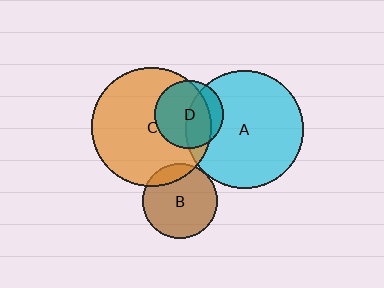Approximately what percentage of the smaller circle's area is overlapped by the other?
Approximately 80%.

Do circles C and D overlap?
Yes.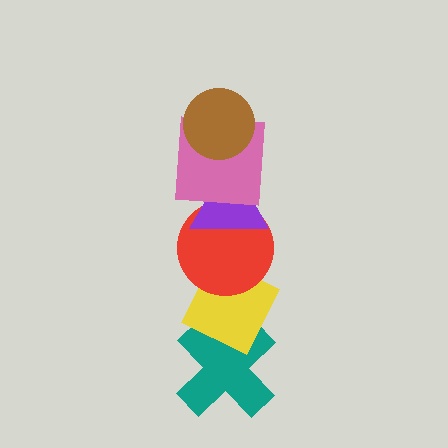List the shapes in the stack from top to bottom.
From top to bottom: the brown circle, the pink square, the purple triangle, the red circle, the yellow diamond, the teal cross.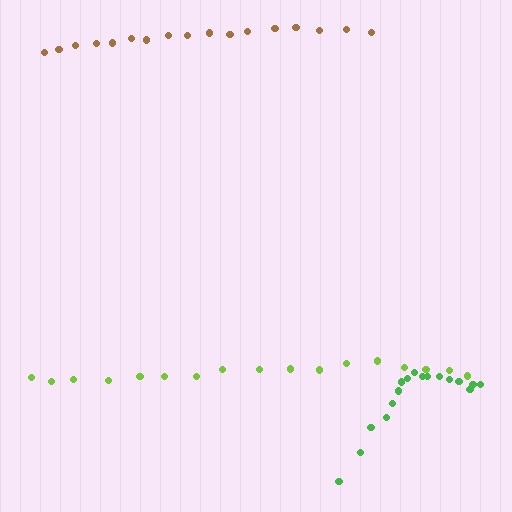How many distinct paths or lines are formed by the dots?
There are 3 distinct paths.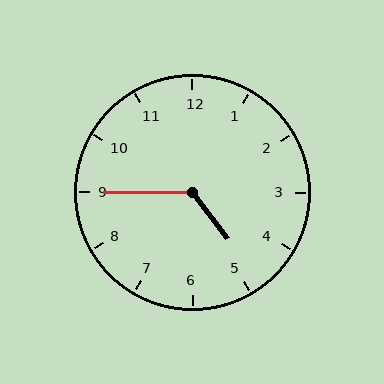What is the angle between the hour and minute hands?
Approximately 128 degrees.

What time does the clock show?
4:45.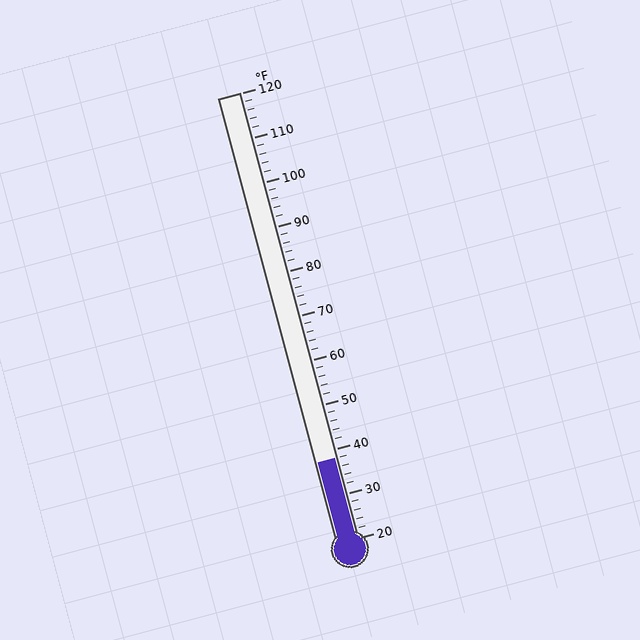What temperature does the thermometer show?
The thermometer shows approximately 38°F.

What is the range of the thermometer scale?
The thermometer scale ranges from 20°F to 120°F.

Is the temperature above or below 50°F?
The temperature is below 50°F.